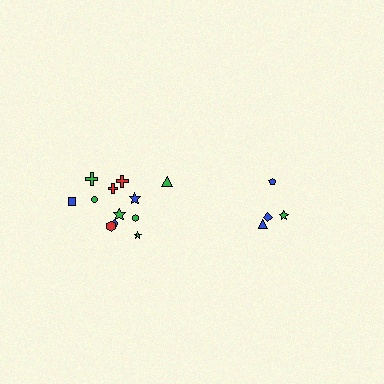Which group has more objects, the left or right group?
The left group.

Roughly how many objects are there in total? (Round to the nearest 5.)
Roughly 15 objects in total.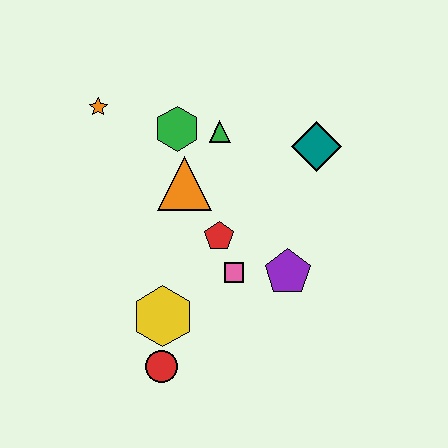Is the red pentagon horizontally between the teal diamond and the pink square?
No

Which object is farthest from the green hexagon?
The red circle is farthest from the green hexagon.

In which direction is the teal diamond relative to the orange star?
The teal diamond is to the right of the orange star.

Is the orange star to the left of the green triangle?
Yes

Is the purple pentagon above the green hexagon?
No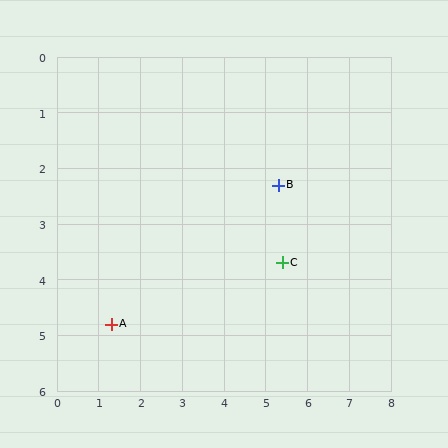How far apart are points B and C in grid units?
Points B and C are about 1.4 grid units apart.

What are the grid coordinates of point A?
Point A is at approximately (1.3, 4.8).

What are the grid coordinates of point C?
Point C is at approximately (5.4, 3.7).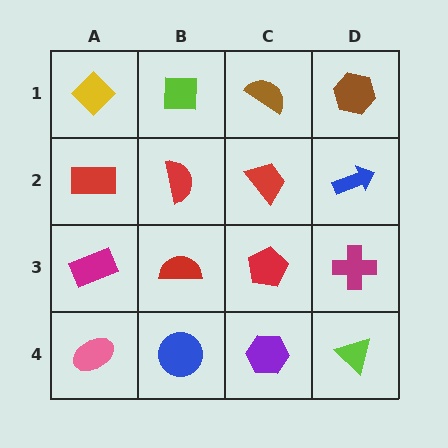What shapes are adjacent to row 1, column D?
A blue arrow (row 2, column D), a brown semicircle (row 1, column C).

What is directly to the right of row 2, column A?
A red semicircle.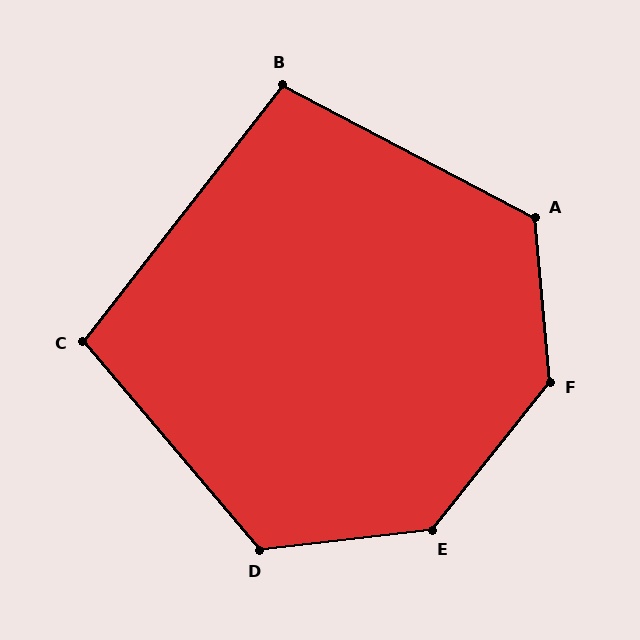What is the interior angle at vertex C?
Approximately 102 degrees (obtuse).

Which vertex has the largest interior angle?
F, at approximately 136 degrees.